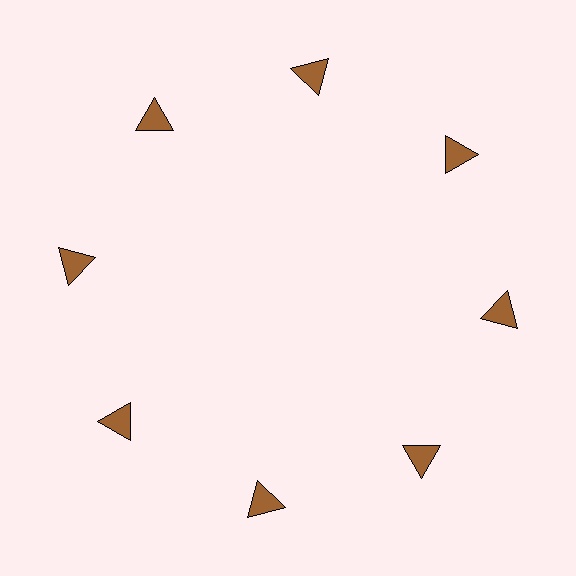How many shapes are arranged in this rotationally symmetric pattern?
There are 8 shapes, arranged in 8 groups of 1.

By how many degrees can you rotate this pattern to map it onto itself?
The pattern maps onto itself every 45 degrees of rotation.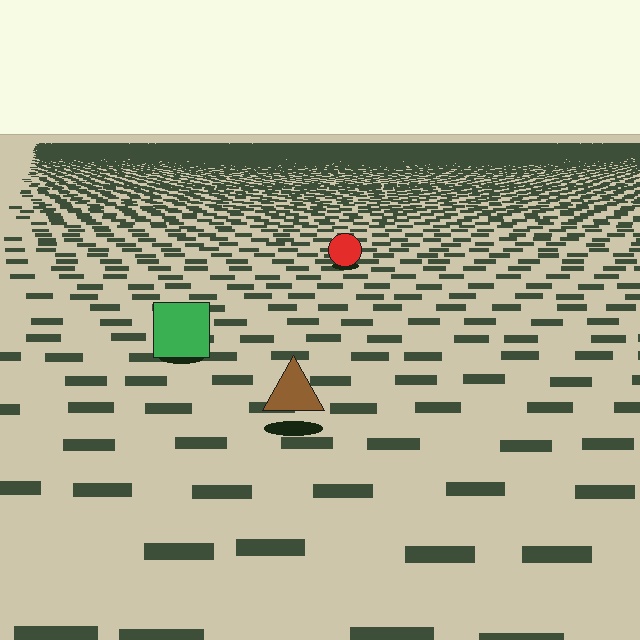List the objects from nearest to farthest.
From nearest to farthest: the brown triangle, the green square, the red circle.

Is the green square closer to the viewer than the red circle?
Yes. The green square is closer — you can tell from the texture gradient: the ground texture is coarser near it.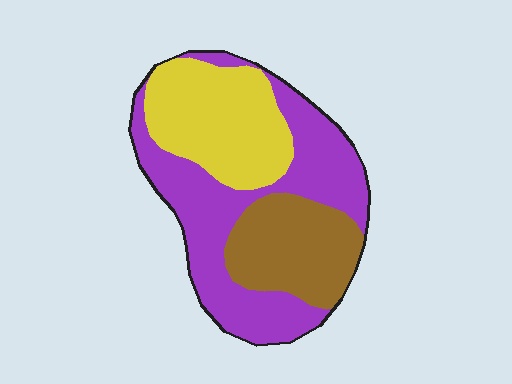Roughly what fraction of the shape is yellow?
Yellow takes up about one third (1/3) of the shape.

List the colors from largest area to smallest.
From largest to smallest: purple, yellow, brown.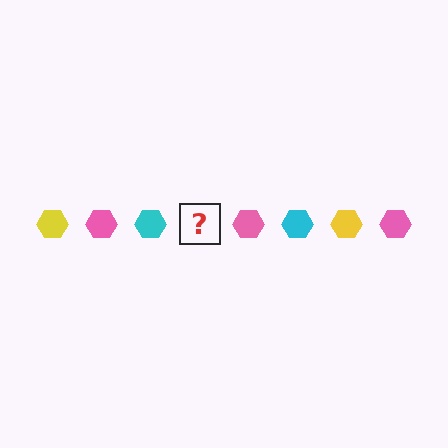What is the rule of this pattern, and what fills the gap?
The rule is that the pattern cycles through yellow, pink, cyan hexagons. The gap should be filled with a yellow hexagon.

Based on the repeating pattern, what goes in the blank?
The blank should be a yellow hexagon.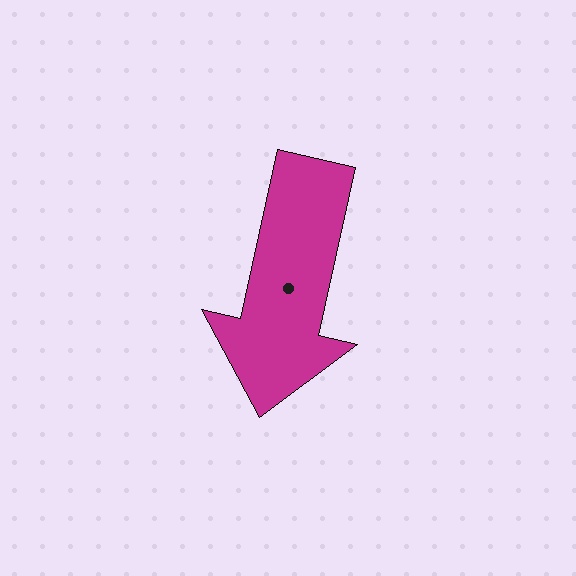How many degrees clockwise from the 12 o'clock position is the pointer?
Approximately 193 degrees.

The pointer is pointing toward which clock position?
Roughly 6 o'clock.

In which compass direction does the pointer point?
South.